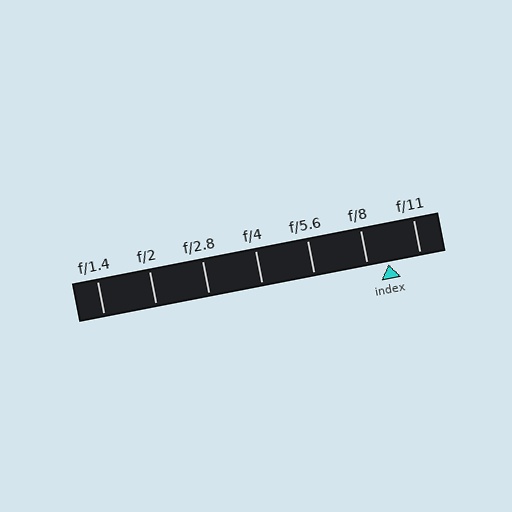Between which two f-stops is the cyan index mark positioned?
The index mark is between f/8 and f/11.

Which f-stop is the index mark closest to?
The index mark is closest to f/8.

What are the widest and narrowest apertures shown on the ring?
The widest aperture shown is f/1.4 and the narrowest is f/11.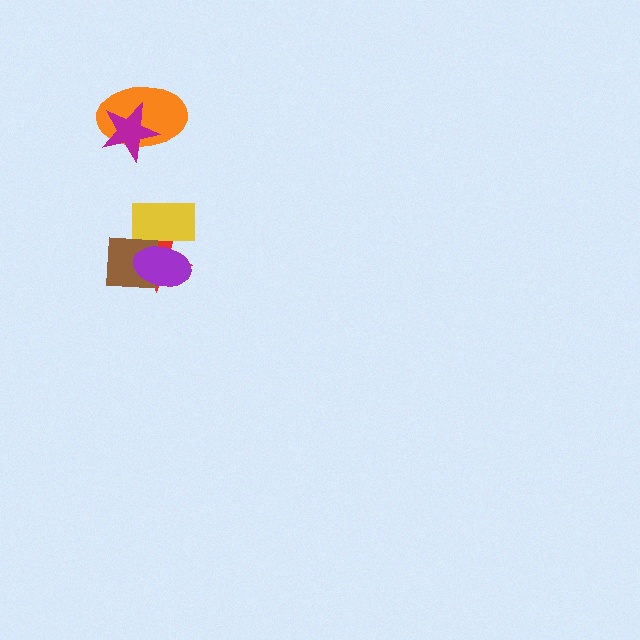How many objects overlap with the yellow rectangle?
3 objects overlap with the yellow rectangle.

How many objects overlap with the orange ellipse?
1 object overlaps with the orange ellipse.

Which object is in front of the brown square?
The purple ellipse is in front of the brown square.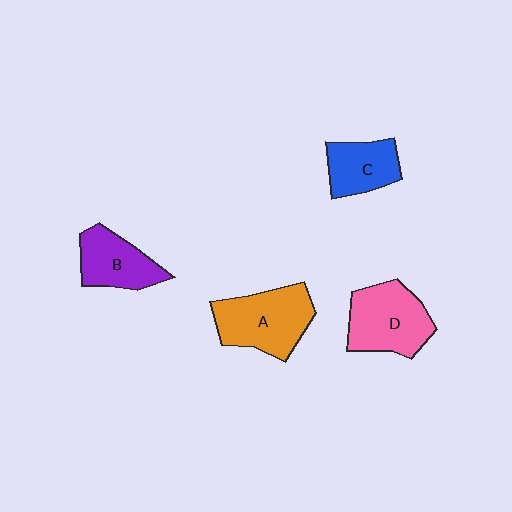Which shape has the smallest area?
Shape C (blue).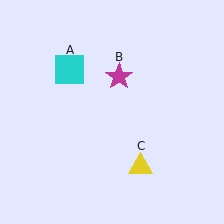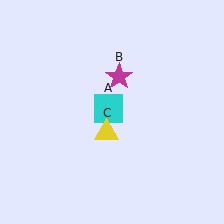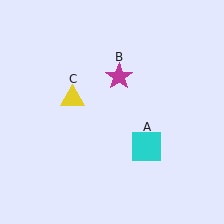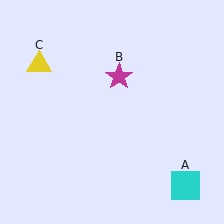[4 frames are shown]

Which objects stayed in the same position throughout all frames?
Magenta star (object B) remained stationary.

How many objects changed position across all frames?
2 objects changed position: cyan square (object A), yellow triangle (object C).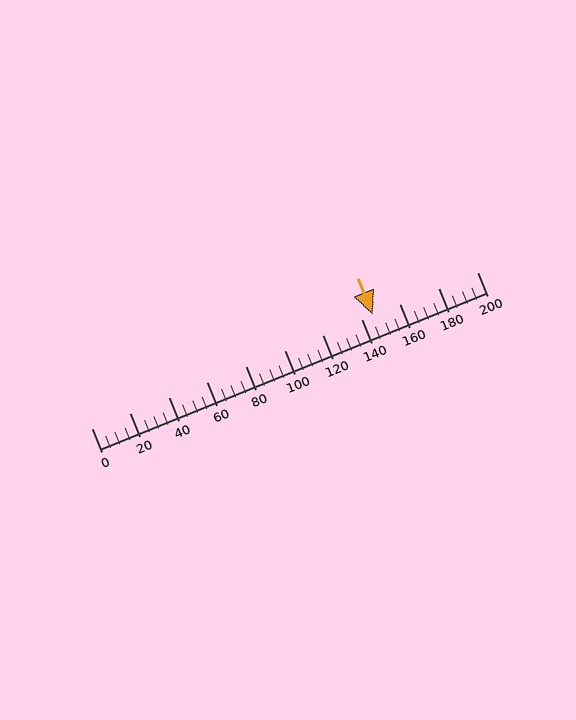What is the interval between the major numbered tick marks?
The major tick marks are spaced 20 units apart.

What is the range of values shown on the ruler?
The ruler shows values from 0 to 200.